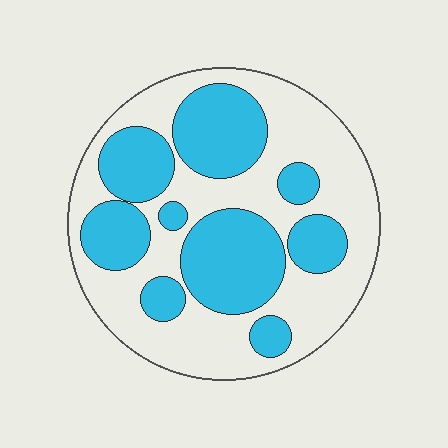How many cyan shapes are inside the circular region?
9.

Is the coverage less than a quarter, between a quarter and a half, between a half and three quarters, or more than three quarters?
Between a quarter and a half.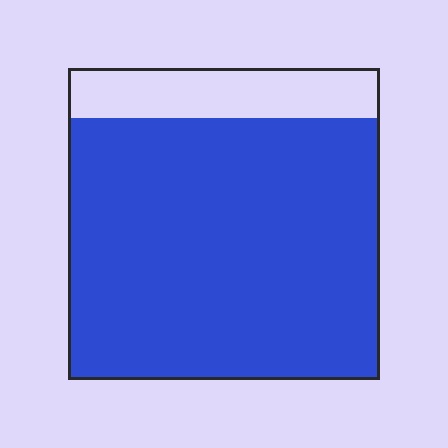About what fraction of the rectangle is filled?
About five sixths (5/6).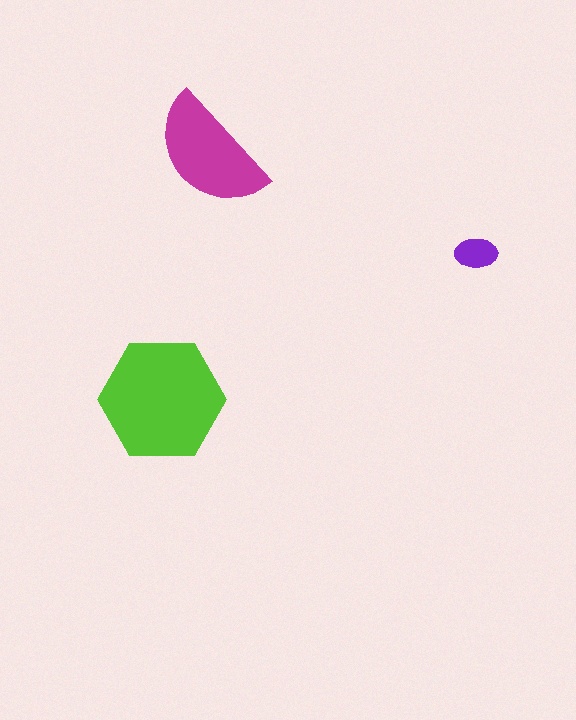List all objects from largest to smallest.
The lime hexagon, the magenta semicircle, the purple ellipse.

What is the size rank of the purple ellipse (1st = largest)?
3rd.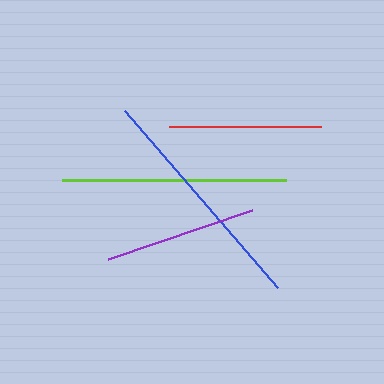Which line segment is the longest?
The blue line is the longest at approximately 234 pixels.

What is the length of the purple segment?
The purple segment is approximately 153 pixels long.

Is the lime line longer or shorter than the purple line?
The lime line is longer than the purple line.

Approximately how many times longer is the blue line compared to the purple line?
The blue line is approximately 1.5 times the length of the purple line.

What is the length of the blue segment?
The blue segment is approximately 234 pixels long.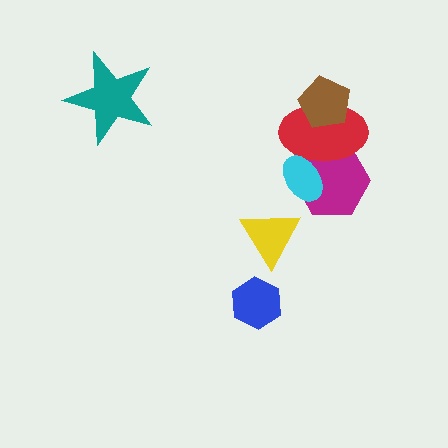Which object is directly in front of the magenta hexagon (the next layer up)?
The red ellipse is directly in front of the magenta hexagon.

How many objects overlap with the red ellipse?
3 objects overlap with the red ellipse.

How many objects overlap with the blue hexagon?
0 objects overlap with the blue hexagon.